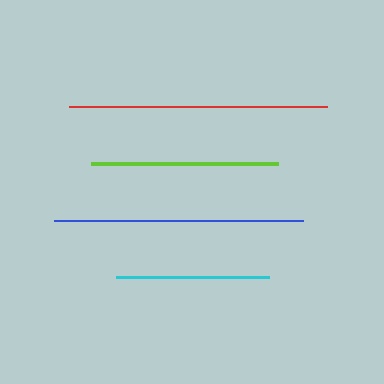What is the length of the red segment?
The red segment is approximately 258 pixels long.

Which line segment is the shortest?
The cyan line is the shortest at approximately 153 pixels.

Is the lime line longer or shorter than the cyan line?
The lime line is longer than the cyan line.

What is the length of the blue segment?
The blue segment is approximately 249 pixels long.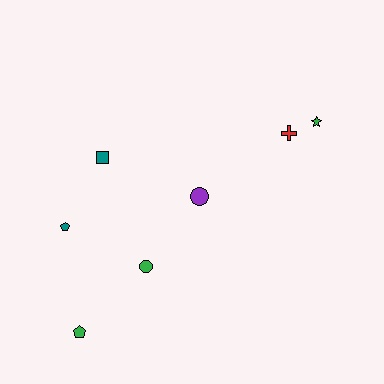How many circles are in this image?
There are 2 circles.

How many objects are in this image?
There are 7 objects.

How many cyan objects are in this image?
There are no cyan objects.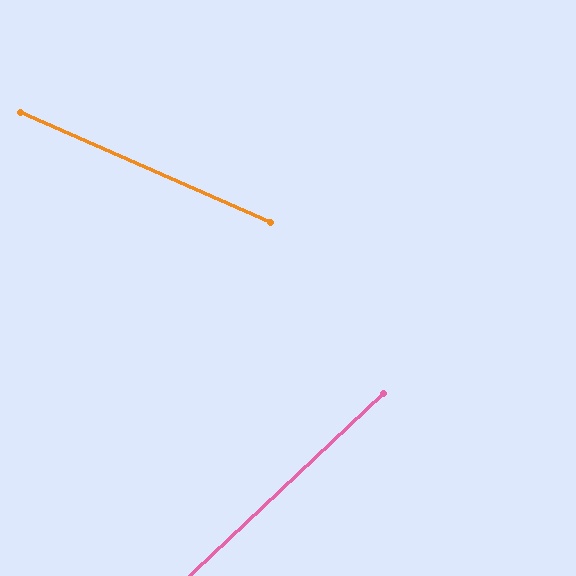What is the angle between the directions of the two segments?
Approximately 67 degrees.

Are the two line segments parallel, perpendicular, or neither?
Neither parallel nor perpendicular — they differ by about 67°.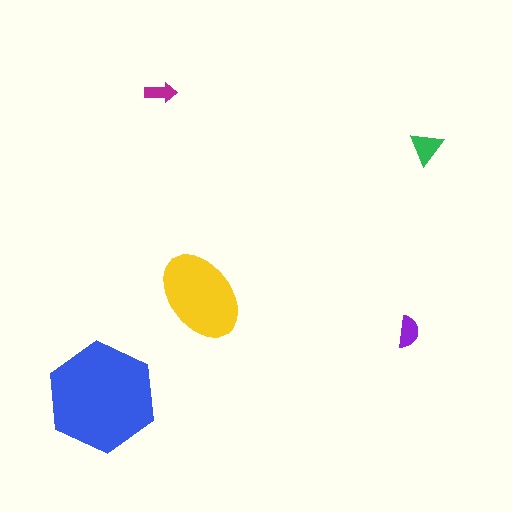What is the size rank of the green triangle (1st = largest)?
3rd.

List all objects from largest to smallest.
The blue hexagon, the yellow ellipse, the green triangle, the purple semicircle, the magenta arrow.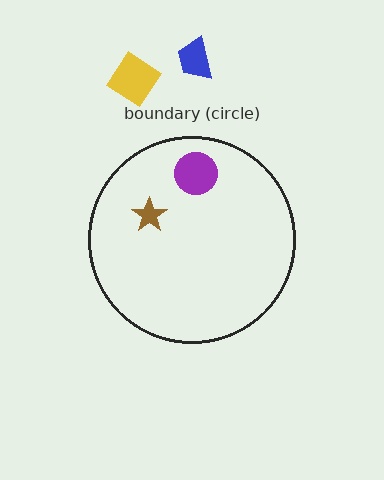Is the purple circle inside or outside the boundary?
Inside.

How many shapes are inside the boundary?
2 inside, 2 outside.